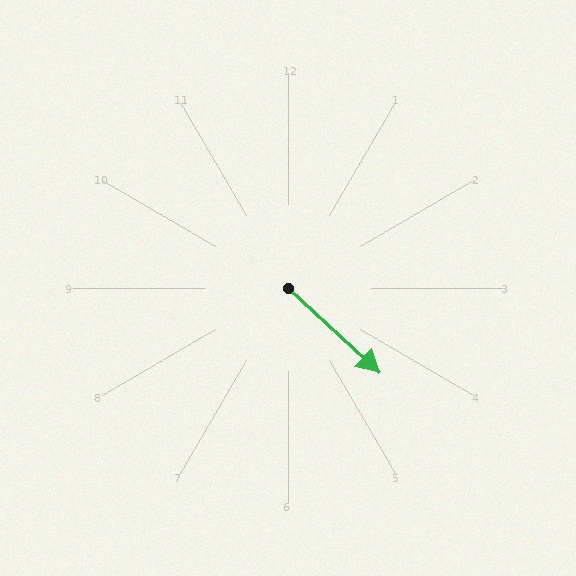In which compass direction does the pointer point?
Southeast.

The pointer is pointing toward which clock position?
Roughly 4 o'clock.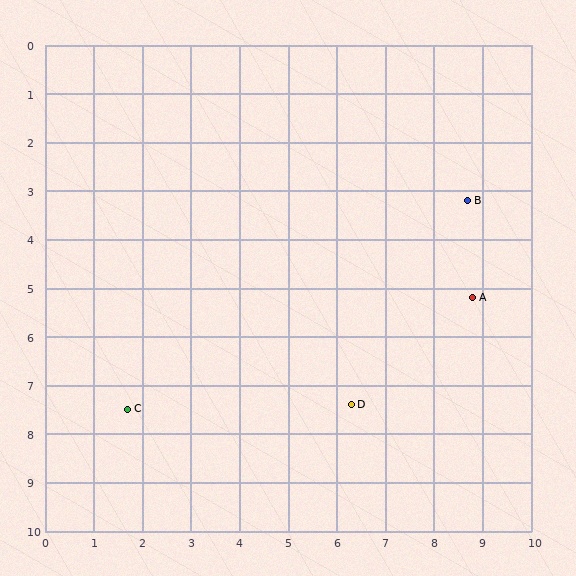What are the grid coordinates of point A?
Point A is at approximately (8.8, 5.2).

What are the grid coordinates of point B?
Point B is at approximately (8.7, 3.2).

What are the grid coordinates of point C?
Point C is at approximately (1.7, 7.5).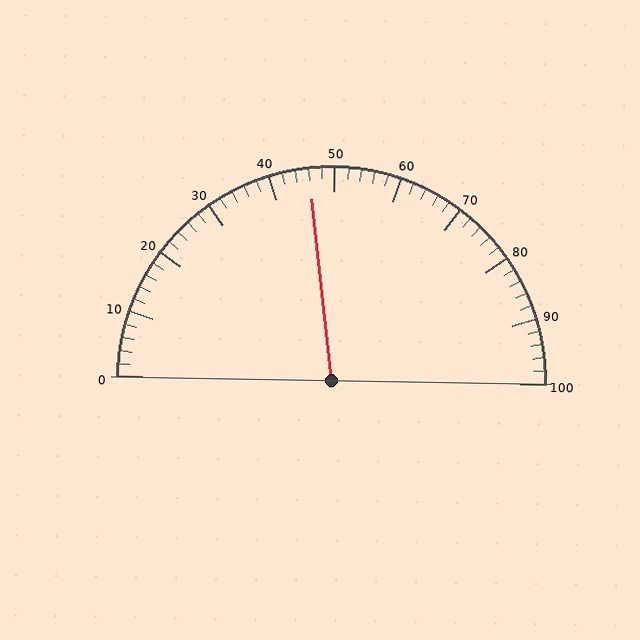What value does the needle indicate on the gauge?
The needle indicates approximately 46.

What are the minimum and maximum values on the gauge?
The gauge ranges from 0 to 100.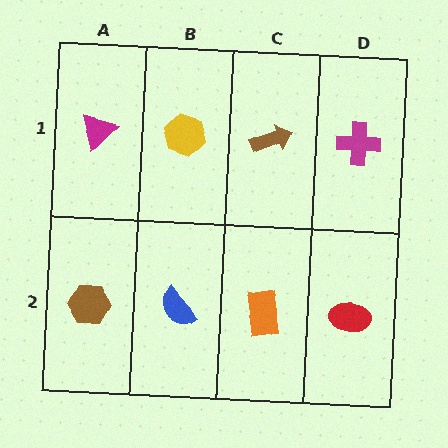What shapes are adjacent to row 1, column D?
A red ellipse (row 2, column D), a brown arrow (row 1, column C).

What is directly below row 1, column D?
A red ellipse.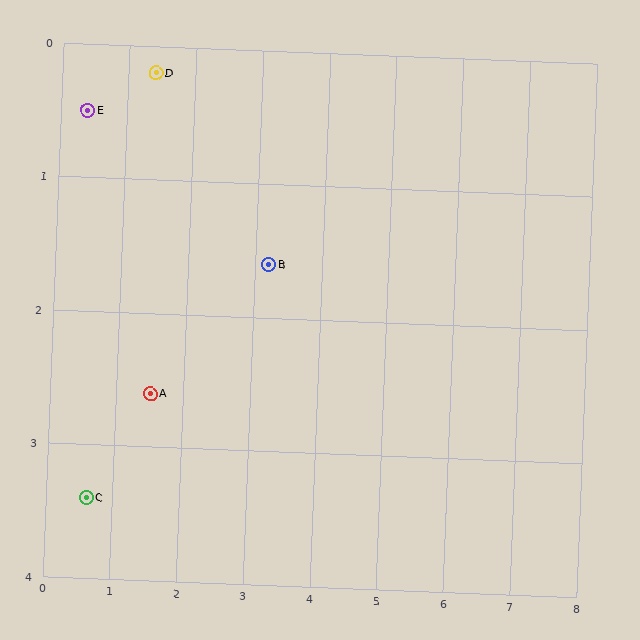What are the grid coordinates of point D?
Point D is at approximately (1.4, 0.2).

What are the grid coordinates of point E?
Point E is at approximately (0.4, 0.5).